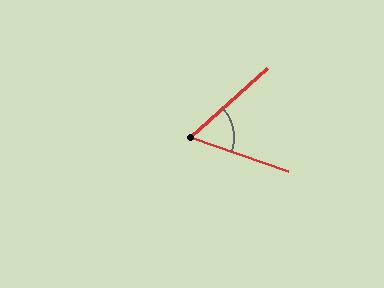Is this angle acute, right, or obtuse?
It is acute.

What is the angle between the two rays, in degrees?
Approximately 61 degrees.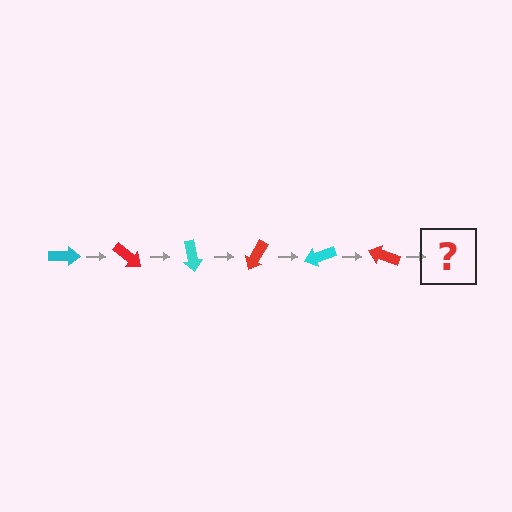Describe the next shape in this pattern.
It should be a cyan arrow, rotated 240 degrees from the start.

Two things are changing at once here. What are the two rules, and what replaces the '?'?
The two rules are that it rotates 40 degrees each step and the color cycles through cyan and red. The '?' should be a cyan arrow, rotated 240 degrees from the start.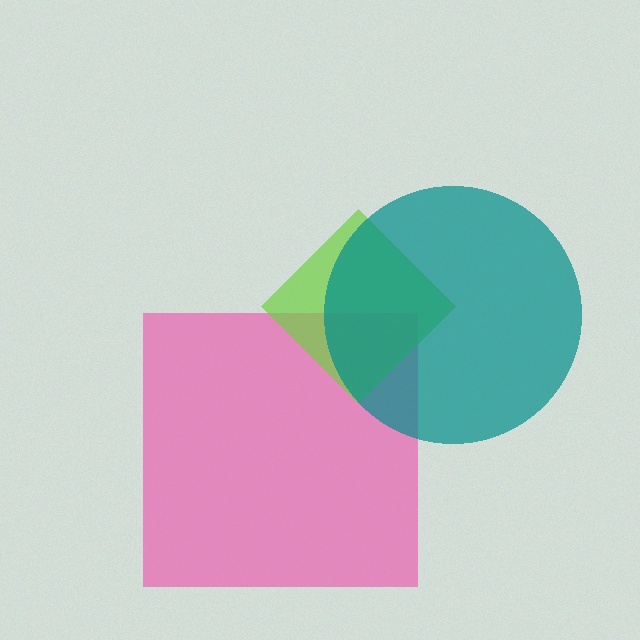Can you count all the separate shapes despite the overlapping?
Yes, there are 3 separate shapes.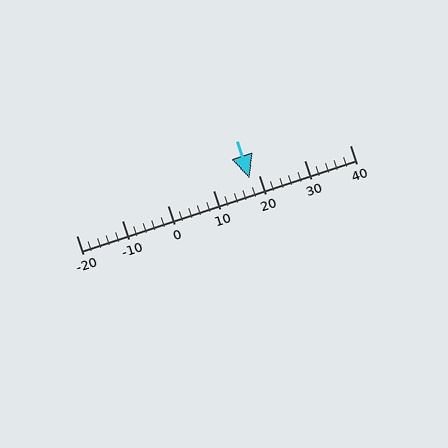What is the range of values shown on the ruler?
The ruler shows values from -20 to 40.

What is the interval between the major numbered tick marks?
The major tick marks are spaced 10 units apart.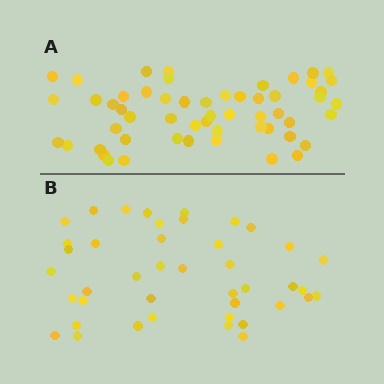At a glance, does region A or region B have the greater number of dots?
Region A (the top region) has more dots.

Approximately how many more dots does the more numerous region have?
Region A has approximately 15 more dots than region B.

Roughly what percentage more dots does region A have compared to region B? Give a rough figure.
About 30% more.